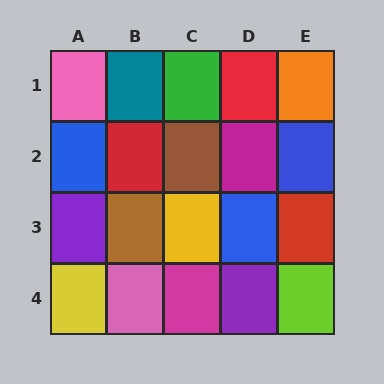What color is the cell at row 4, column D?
Purple.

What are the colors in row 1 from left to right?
Pink, teal, green, red, orange.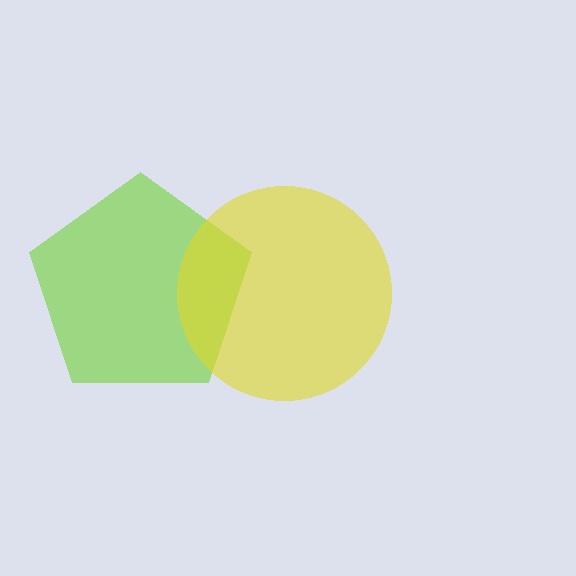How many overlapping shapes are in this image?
There are 2 overlapping shapes in the image.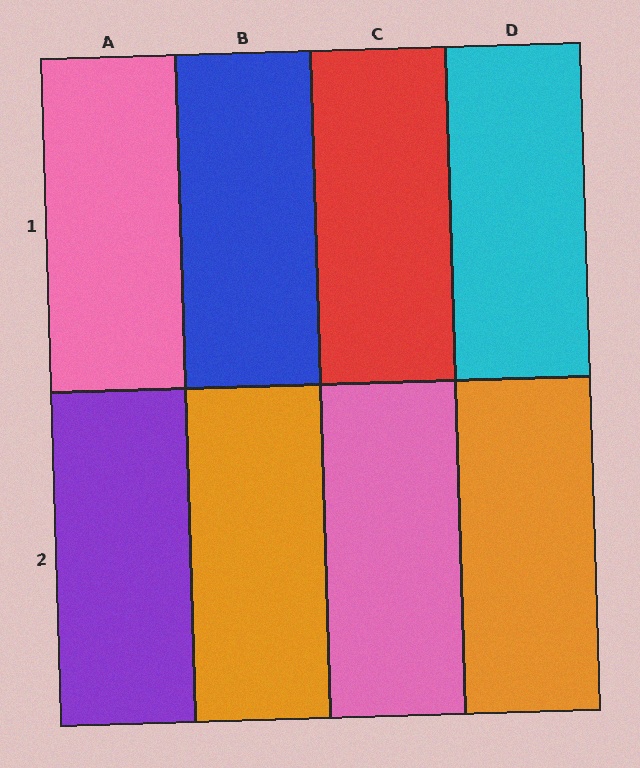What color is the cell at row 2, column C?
Pink.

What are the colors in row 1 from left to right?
Pink, blue, red, cyan.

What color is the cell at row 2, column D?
Orange.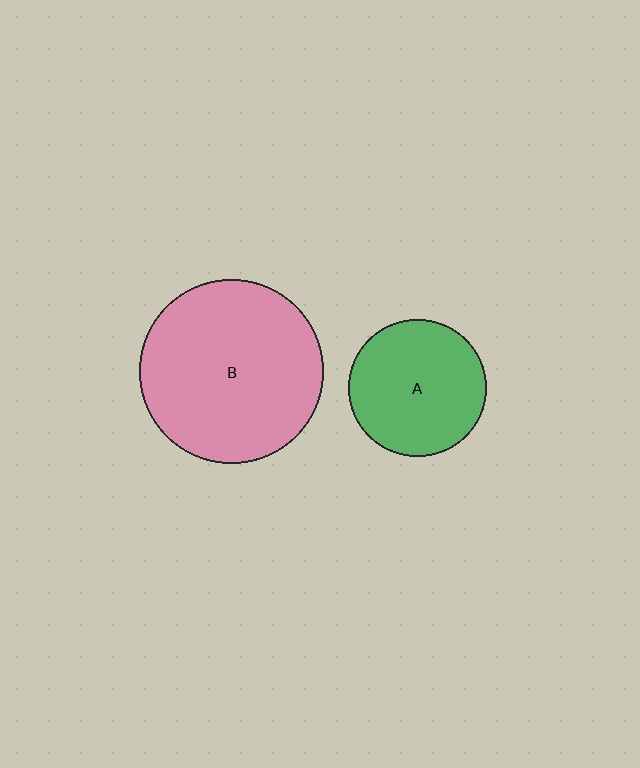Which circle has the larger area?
Circle B (pink).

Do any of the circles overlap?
No, none of the circles overlap.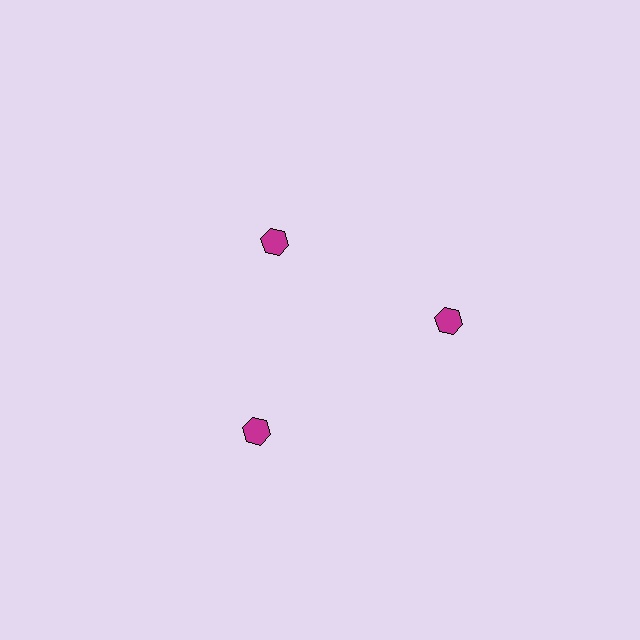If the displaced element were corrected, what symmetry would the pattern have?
It would have 3-fold rotational symmetry — the pattern would map onto itself every 120 degrees.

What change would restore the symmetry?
The symmetry would be restored by moving it outward, back onto the ring so that all 3 hexagons sit at equal angles and equal distance from the center.